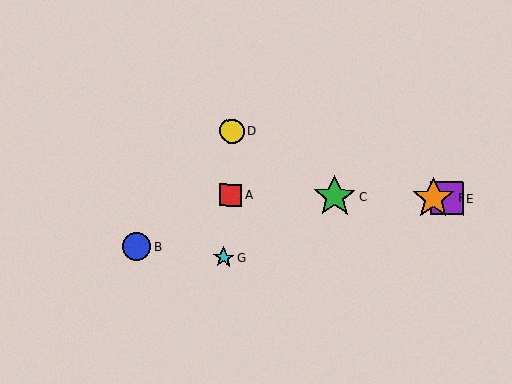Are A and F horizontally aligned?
Yes, both are at y≈195.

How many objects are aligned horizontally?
4 objects (A, C, E, F) are aligned horizontally.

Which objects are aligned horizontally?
Objects A, C, E, F are aligned horizontally.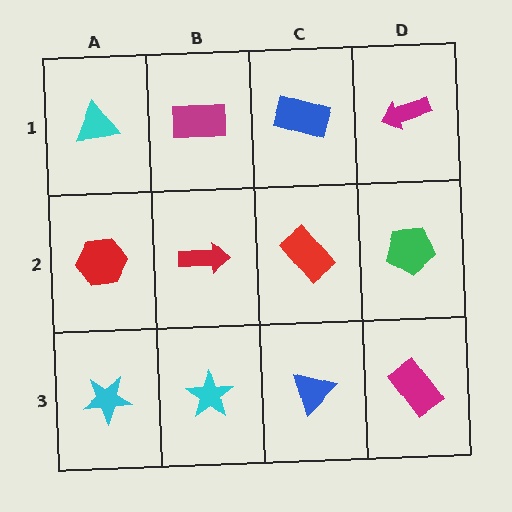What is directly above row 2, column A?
A cyan triangle.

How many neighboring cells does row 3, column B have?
3.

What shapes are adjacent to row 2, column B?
A magenta rectangle (row 1, column B), a cyan star (row 3, column B), a red hexagon (row 2, column A), a red rectangle (row 2, column C).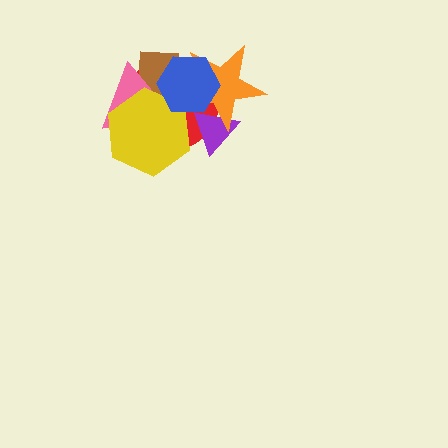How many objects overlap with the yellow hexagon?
4 objects overlap with the yellow hexagon.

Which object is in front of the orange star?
The blue hexagon is in front of the orange star.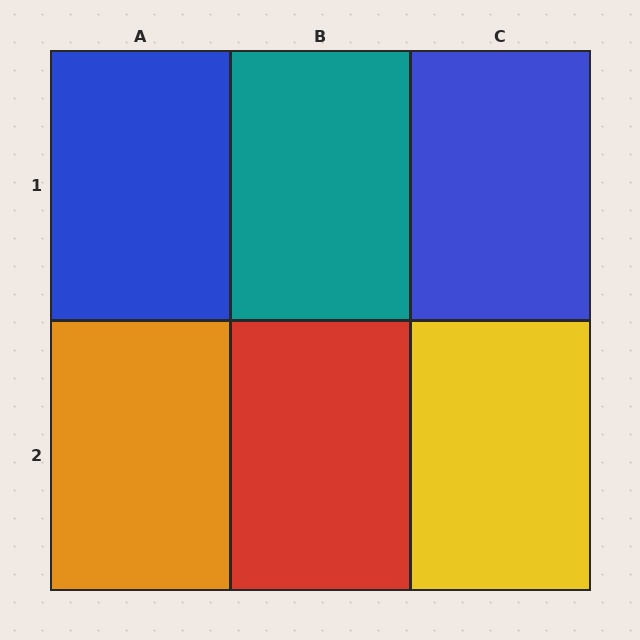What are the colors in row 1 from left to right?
Blue, teal, blue.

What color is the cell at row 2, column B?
Red.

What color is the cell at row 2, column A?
Orange.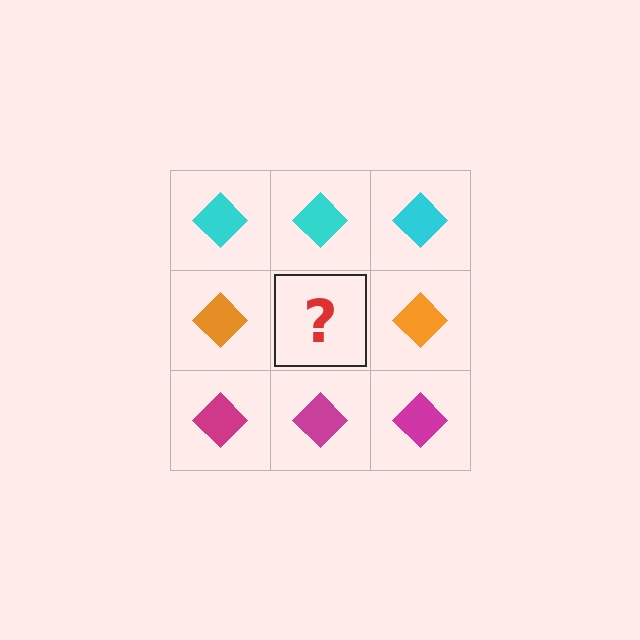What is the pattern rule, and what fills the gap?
The rule is that each row has a consistent color. The gap should be filled with an orange diamond.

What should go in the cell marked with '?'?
The missing cell should contain an orange diamond.